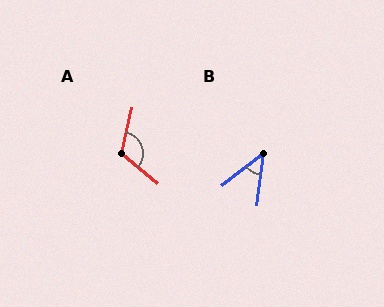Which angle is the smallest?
B, at approximately 46 degrees.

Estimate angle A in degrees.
Approximately 117 degrees.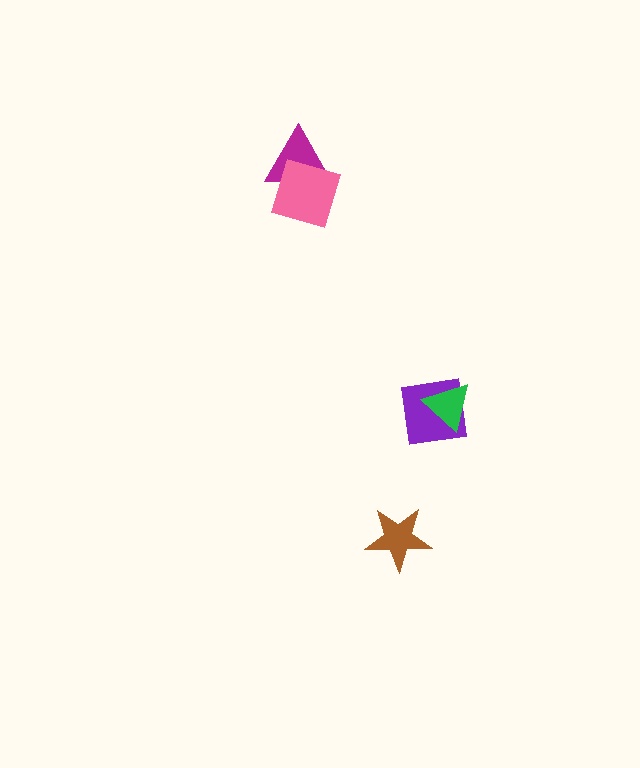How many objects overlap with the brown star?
0 objects overlap with the brown star.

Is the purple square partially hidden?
Yes, it is partially covered by another shape.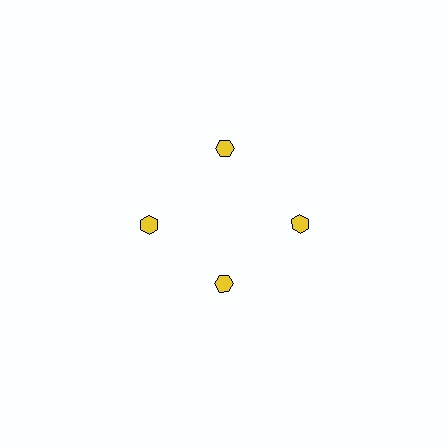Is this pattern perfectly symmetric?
No. The 4 yellow hexagons are arranged in a ring, but one element near the 6 o'clock position is pulled inward toward the center, breaking the 4-fold rotational symmetry.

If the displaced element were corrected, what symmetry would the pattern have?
It would have 4-fold rotational symmetry — the pattern would map onto itself every 90 degrees.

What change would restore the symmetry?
The symmetry would be restored by moving it outward, back onto the ring so that all 4 hexagons sit at equal angles and equal distance from the center.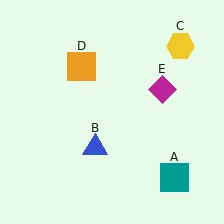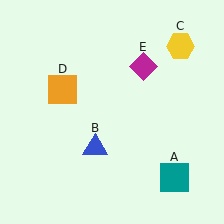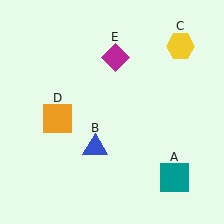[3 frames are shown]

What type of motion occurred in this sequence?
The orange square (object D), magenta diamond (object E) rotated counterclockwise around the center of the scene.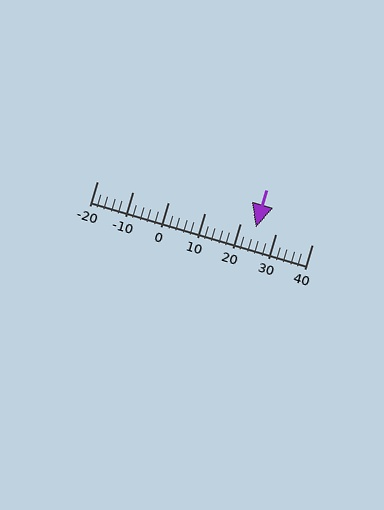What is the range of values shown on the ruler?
The ruler shows values from -20 to 40.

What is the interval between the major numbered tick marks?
The major tick marks are spaced 10 units apart.